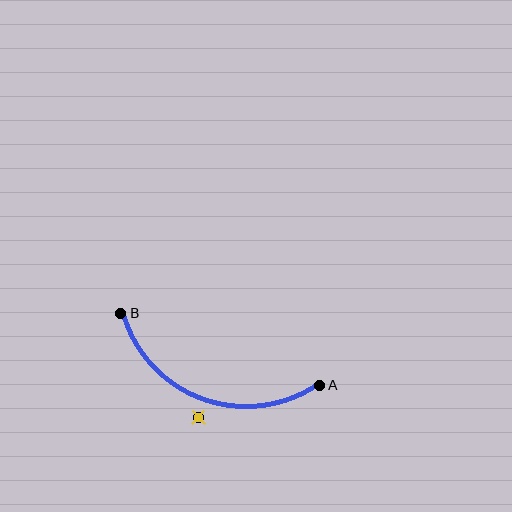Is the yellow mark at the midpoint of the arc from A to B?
No — the yellow mark does not lie on the arc at all. It sits slightly outside the curve.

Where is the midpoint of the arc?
The arc midpoint is the point on the curve farthest from the straight line joining A and B. It sits below that line.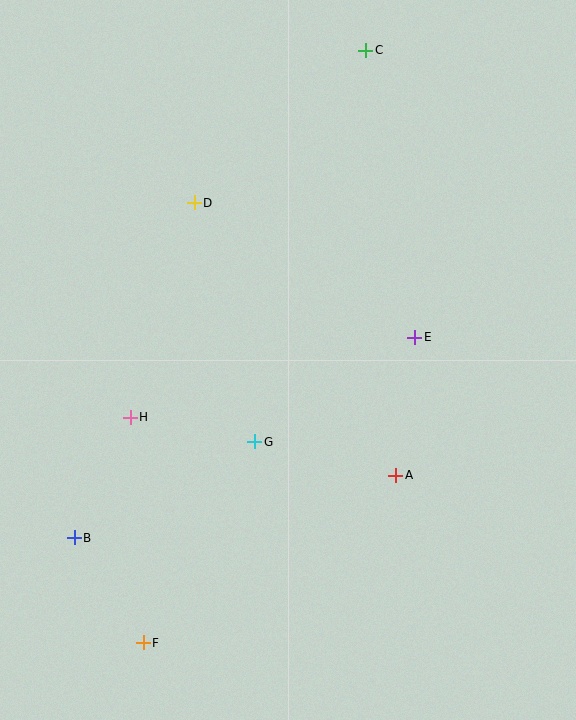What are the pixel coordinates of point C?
Point C is at (366, 50).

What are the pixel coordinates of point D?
Point D is at (194, 203).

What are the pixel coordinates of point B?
Point B is at (74, 538).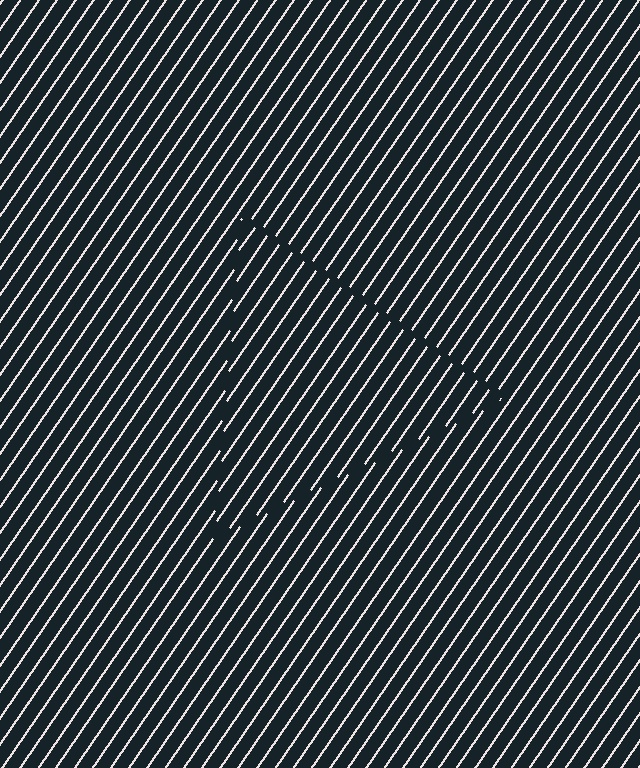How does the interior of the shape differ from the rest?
The interior of the shape contains the same grating, shifted by half a period — the contour is defined by the phase discontinuity where line-ends from the inner and outer gratings abut.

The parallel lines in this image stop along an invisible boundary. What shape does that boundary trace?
An illusory triangle. The interior of the shape contains the same grating, shifted by half a period — the contour is defined by the phase discontinuity where line-ends from the inner and outer gratings abut.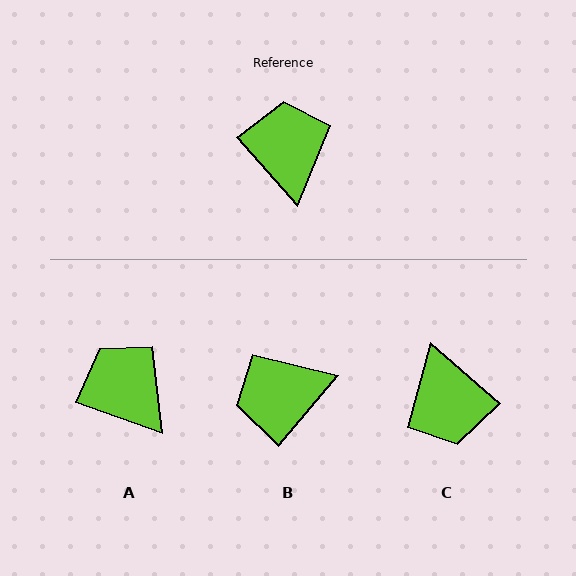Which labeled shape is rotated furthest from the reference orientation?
C, about 173 degrees away.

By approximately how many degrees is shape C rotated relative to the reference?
Approximately 173 degrees clockwise.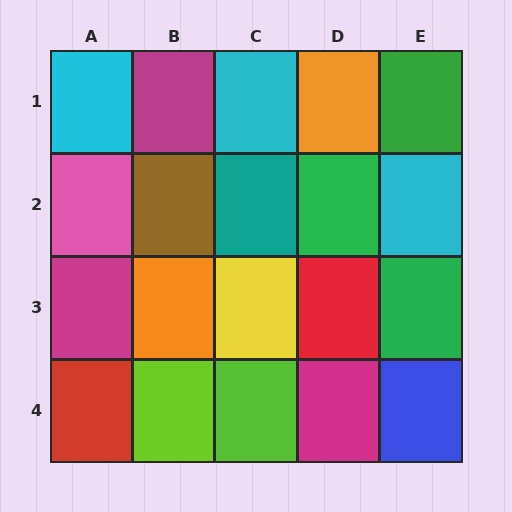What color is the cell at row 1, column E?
Green.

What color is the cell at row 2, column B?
Brown.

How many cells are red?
2 cells are red.